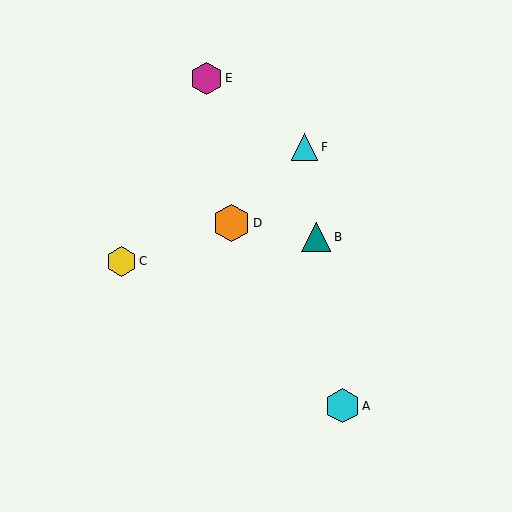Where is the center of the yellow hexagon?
The center of the yellow hexagon is at (121, 261).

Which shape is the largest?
The orange hexagon (labeled D) is the largest.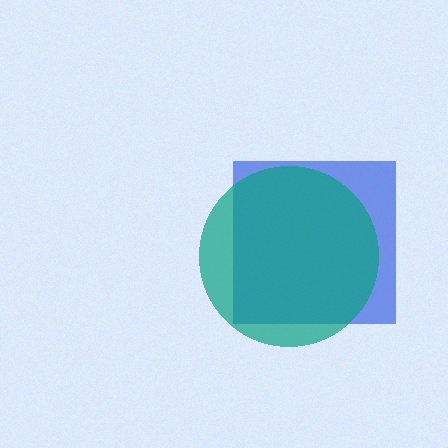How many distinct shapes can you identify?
There are 2 distinct shapes: a blue square, a teal circle.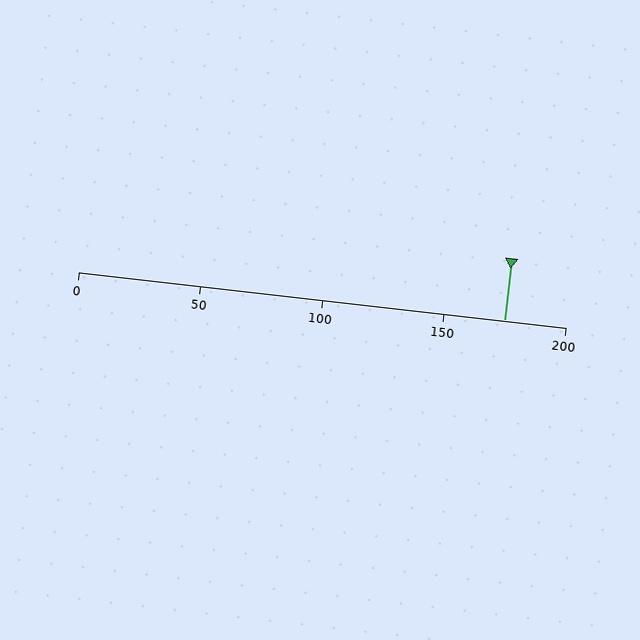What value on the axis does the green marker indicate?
The marker indicates approximately 175.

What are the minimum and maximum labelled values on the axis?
The axis runs from 0 to 200.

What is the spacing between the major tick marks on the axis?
The major ticks are spaced 50 apart.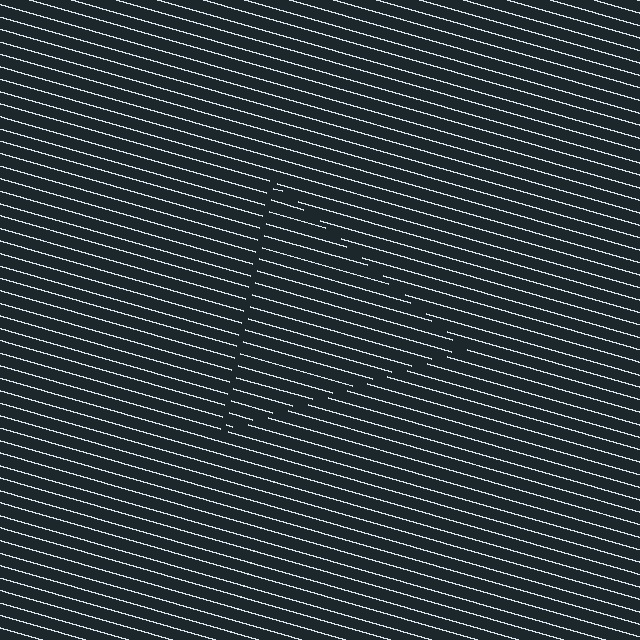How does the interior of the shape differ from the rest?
The interior of the shape contains the same grating, shifted by half a period — the contour is defined by the phase discontinuity where line-ends from the inner and outer gratings abut.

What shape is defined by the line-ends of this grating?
An illusory triangle. The interior of the shape contains the same grating, shifted by half a period — the contour is defined by the phase discontinuity where line-ends from the inner and outer gratings abut.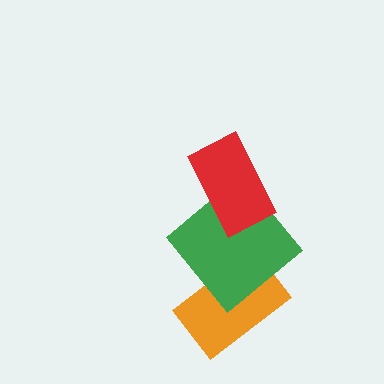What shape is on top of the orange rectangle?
The green diamond is on top of the orange rectangle.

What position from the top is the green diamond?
The green diamond is 2nd from the top.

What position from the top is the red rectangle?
The red rectangle is 1st from the top.